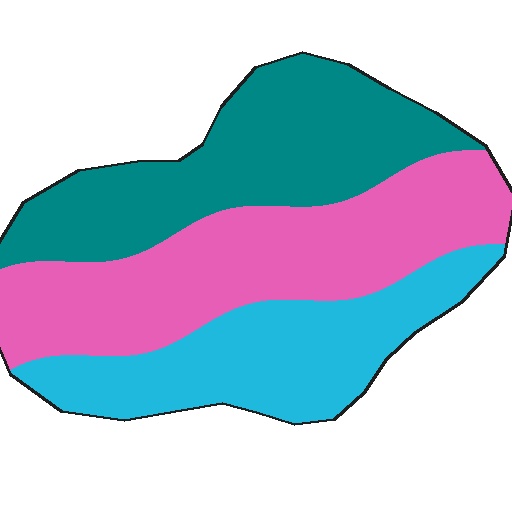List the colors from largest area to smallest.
From largest to smallest: pink, teal, cyan.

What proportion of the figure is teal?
Teal covers 34% of the figure.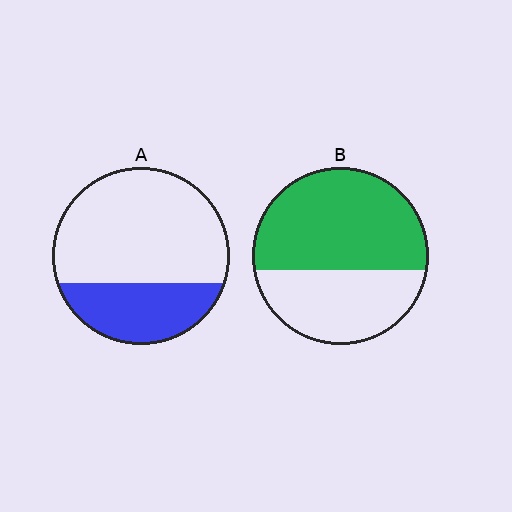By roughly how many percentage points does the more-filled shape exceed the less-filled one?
By roughly 30 percentage points (B over A).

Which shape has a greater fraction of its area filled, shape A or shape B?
Shape B.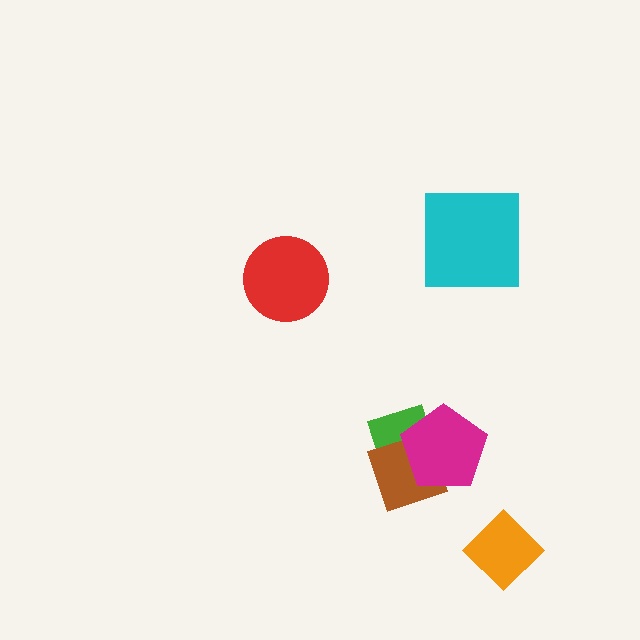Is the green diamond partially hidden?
Yes, it is partially covered by another shape.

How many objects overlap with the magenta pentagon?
2 objects overlap with the magenta pentagon.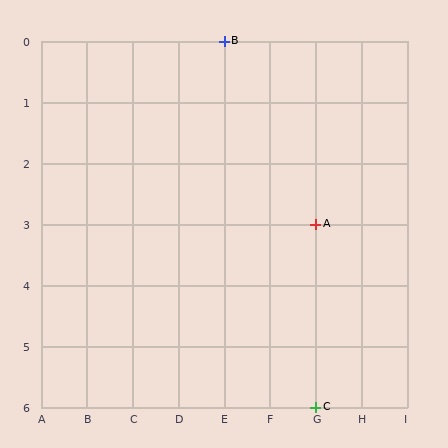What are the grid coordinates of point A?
Point A is at grid coordinates (G, 3).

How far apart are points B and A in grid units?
Points B and A are 2 columns and 3 rows apart (about 3.6 grid units diagonally).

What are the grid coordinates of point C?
Point C is at grid coordinates (G, 6).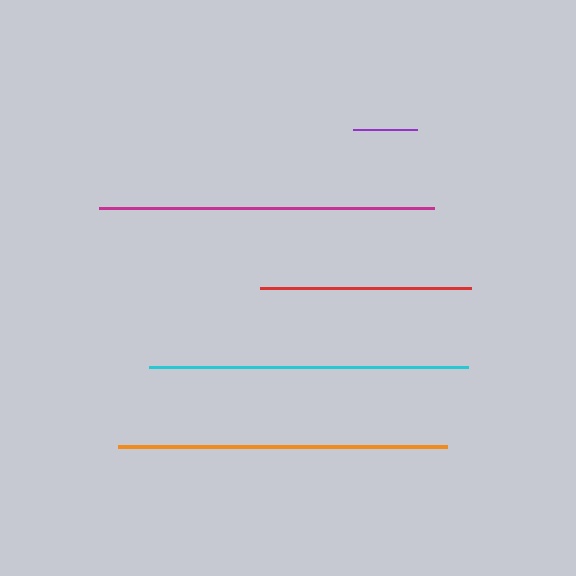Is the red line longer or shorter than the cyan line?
The cyan line is longer than the red line.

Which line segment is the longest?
The magenta line is the longest at approximately 335 pixels.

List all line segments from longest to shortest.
From longest to shortest: magenta, orange, cyan, red, purple.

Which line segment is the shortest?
The purple line is the shortest at approximately 64 pixels.